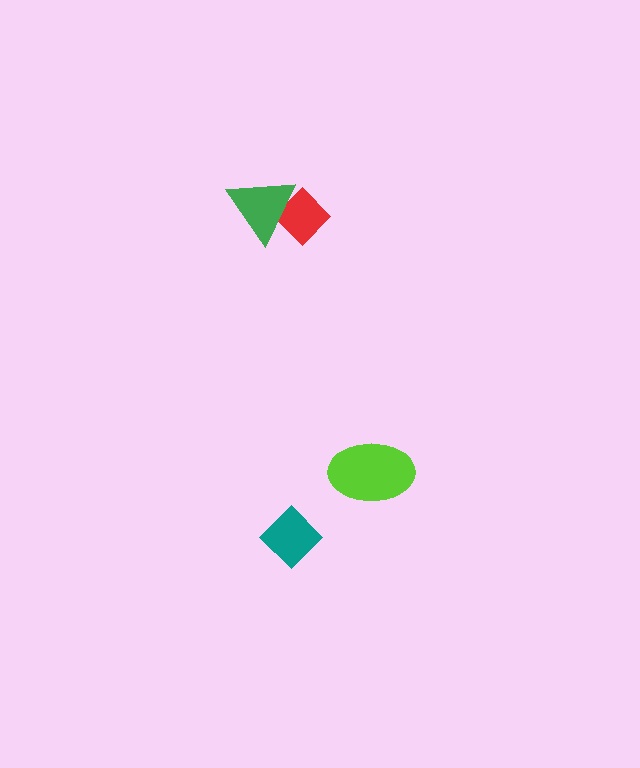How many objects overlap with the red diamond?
1 object overlaps with the red diamond.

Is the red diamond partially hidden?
Yes, it is partially covered by another shape.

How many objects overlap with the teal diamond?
0 objects overlap with the teal diamond.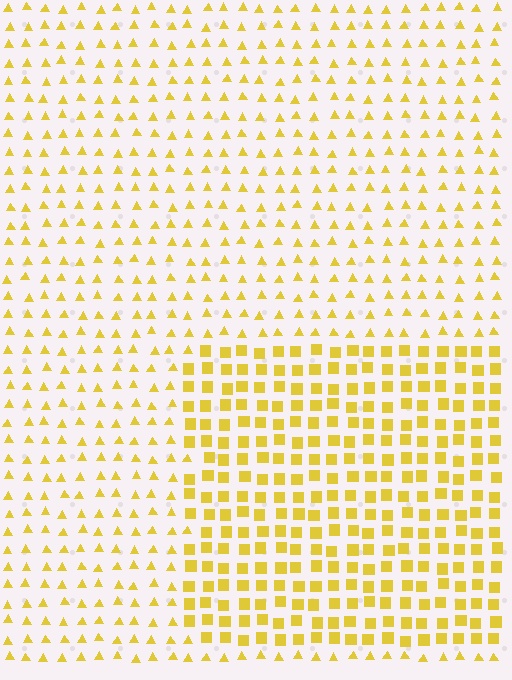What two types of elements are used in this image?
The image uses squares inside the rectangle region and triangles outside it.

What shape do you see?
I see a rectangle.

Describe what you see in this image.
The image is filled with small yellow elements arranged in a uniform grid. A rectangle-shaped region contains squares, while the surrounding area contains triangles. The boundary is defined purely by the change in element shape.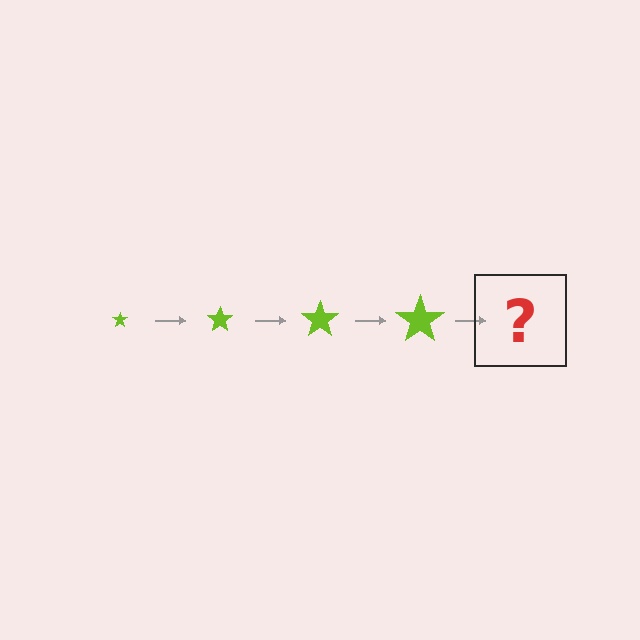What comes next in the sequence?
The next element should be a lime star, larger than the previous one.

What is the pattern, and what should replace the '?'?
The pattern is that the star gets progressively larger each step. The '?' should be a lime star, larger than the previous one.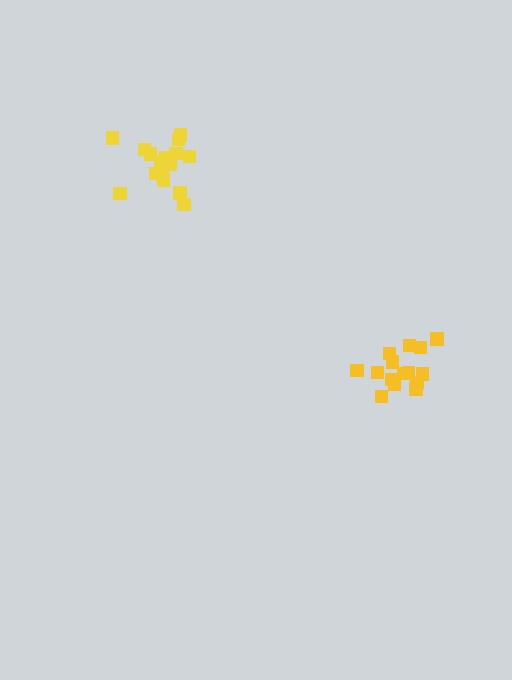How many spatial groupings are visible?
There are 2 spatial groupings.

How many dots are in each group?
Group 1: 15 dots, Group 2: 16 dots (31 total).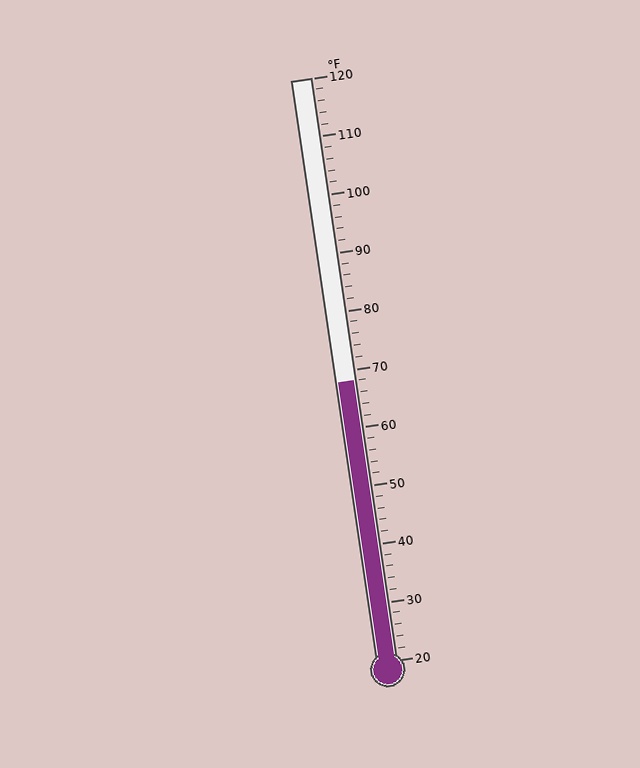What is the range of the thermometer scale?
The thermometer scale ranges from 20°F to 120°F.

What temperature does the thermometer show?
The thermometer shows approximately 68°F.